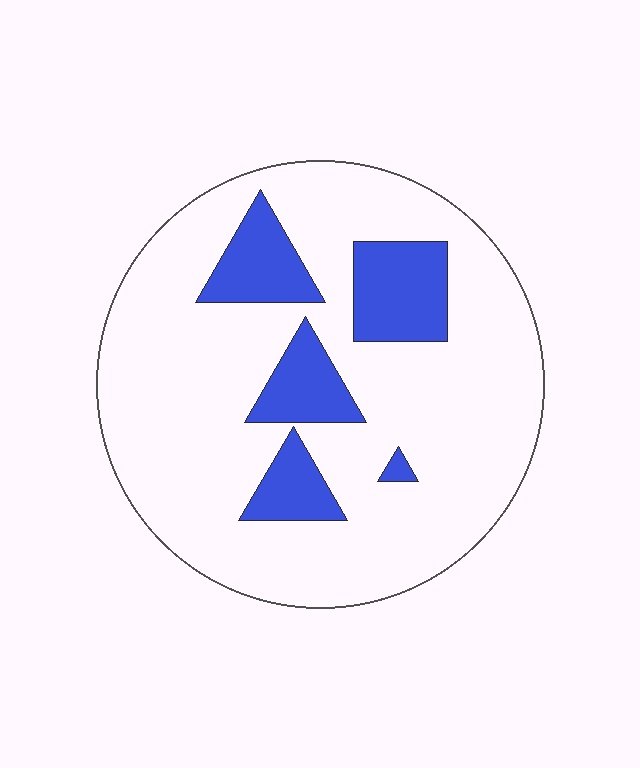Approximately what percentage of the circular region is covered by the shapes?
Approximately 20%.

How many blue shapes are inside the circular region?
5.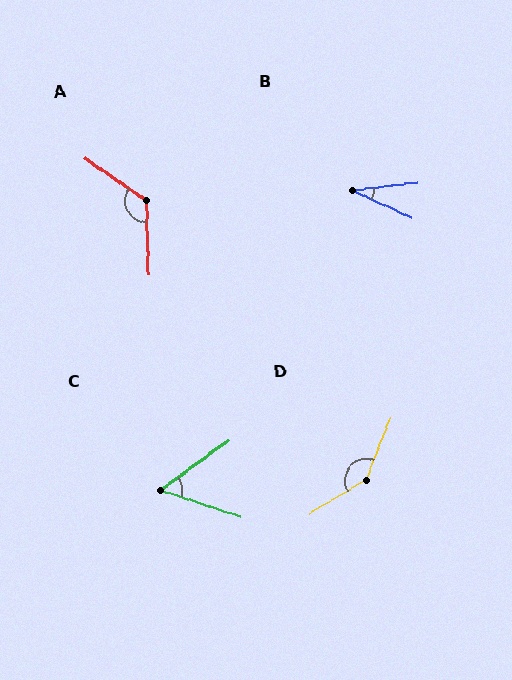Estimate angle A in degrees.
Approximately 126 degrees.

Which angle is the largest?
D, at approximately 143 degrees.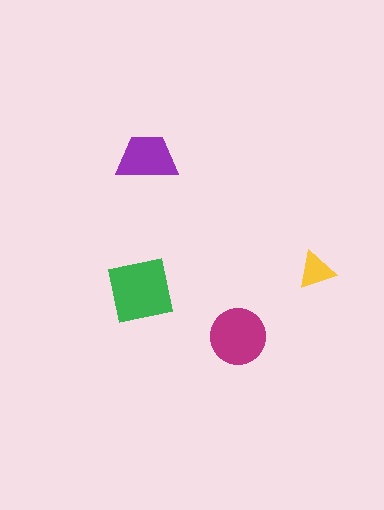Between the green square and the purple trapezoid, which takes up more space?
The green square.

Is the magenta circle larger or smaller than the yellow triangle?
Larger.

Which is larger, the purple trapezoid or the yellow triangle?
The purple trapezoid.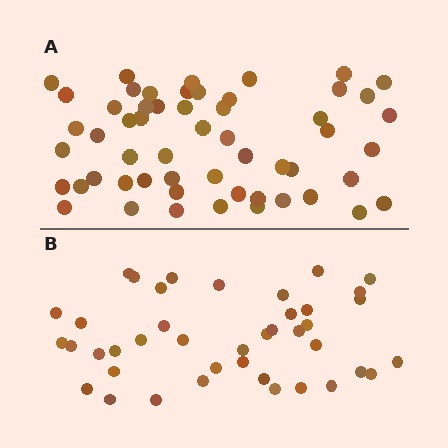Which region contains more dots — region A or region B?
Region A (the top region) has more dots.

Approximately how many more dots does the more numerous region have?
Region A has approximately 15 more dots than region B.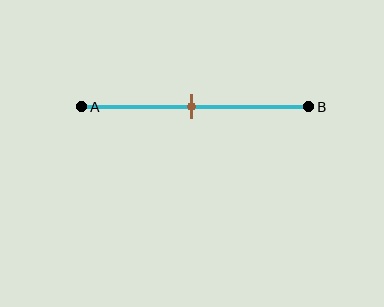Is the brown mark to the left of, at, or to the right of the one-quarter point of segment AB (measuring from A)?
The brown mark is to the right of the one-quarter point of segment AB.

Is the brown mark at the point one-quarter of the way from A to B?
No, the mark is at about 50% from A, not at the 25% one-quarter point.